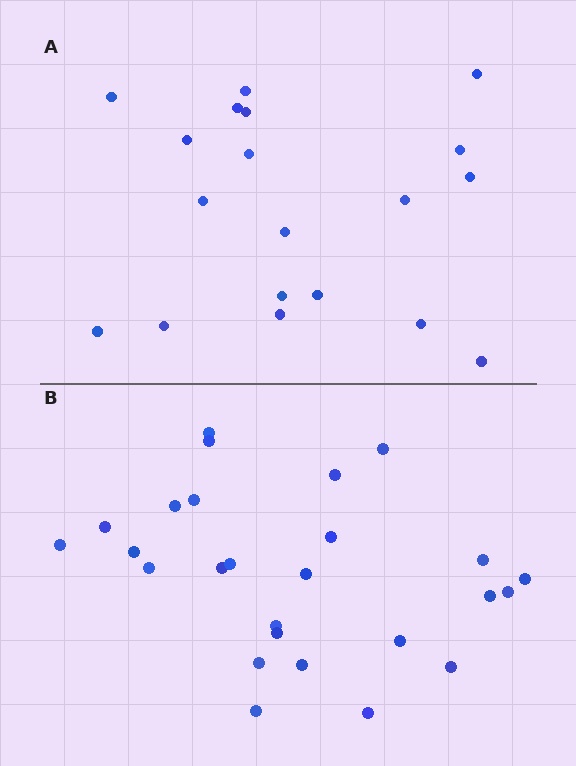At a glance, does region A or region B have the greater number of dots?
Region B (the bottom region) has more dots.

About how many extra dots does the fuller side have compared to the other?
Region B has roughly 8 or so more dots than region A.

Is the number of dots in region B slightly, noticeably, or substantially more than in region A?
Region B has noticeably more, but not dramatically so. The ratio is roughly 1.4 to 1.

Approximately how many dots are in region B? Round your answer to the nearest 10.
About 30 dots. (The exact count is 26, which rounds to 30.)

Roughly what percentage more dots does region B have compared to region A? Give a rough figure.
About 35% more.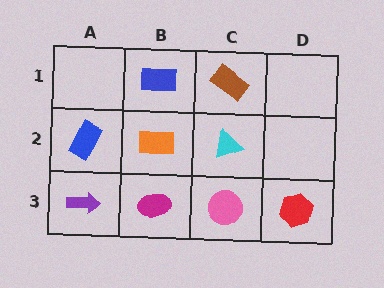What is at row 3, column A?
A purple arrow.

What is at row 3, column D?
A red hexagon.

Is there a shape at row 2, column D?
No, that cell is empty.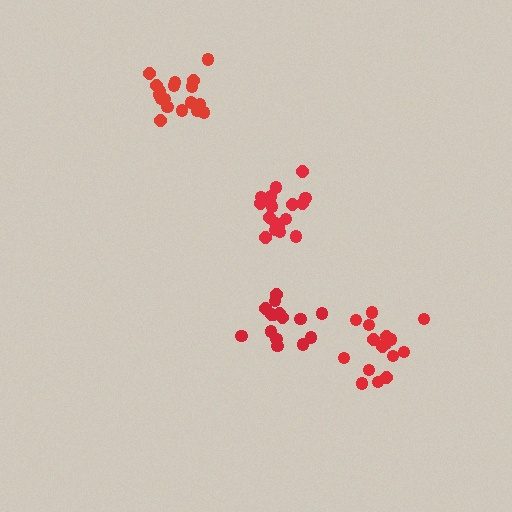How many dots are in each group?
Group 1: 17 dots, Group 2: 15 dots, Group 3: 17 dots, Group 4: 18 dots (67 total).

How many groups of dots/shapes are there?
There are 4 groups.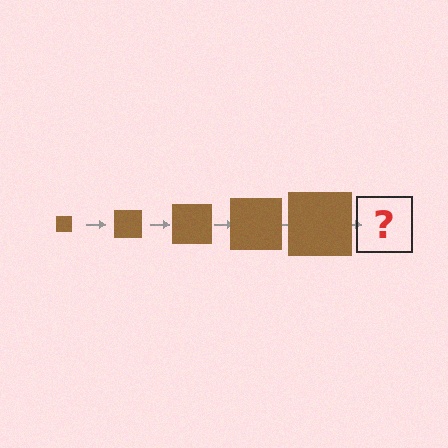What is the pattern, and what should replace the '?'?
The pattern is that the square gets progressively larger each step. The '?' should be a brown square, larger than the previous one.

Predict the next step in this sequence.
The next step is a brown square, larger than the previous one.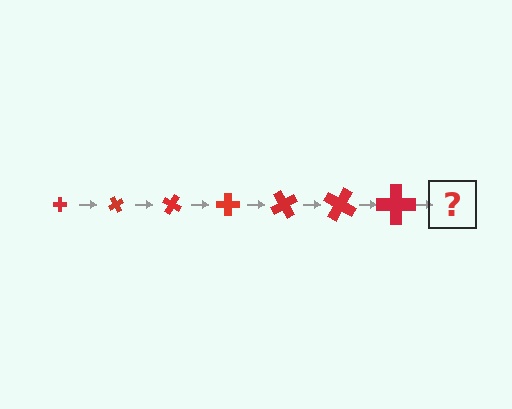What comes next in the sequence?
The next element should be a cross, larger than the previous one and rotated 420 degrees from the start.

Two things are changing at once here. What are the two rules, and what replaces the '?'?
The two rules are that the cross grows larger each step and it rotates 60 degrees each step. The '?' should be a cross, larger than the previous one and rotated 420 degrees from the start.